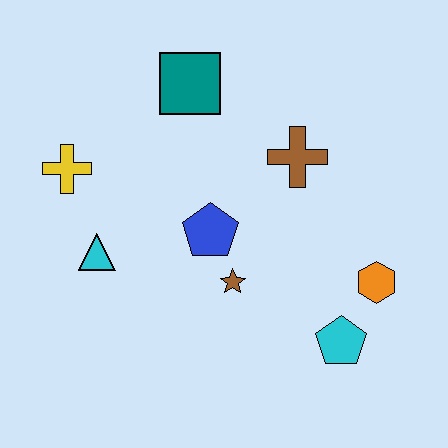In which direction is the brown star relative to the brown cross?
The brown star is below the brown cross.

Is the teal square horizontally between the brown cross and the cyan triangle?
Yes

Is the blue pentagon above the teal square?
No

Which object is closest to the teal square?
The brown cross is closest to the teal square.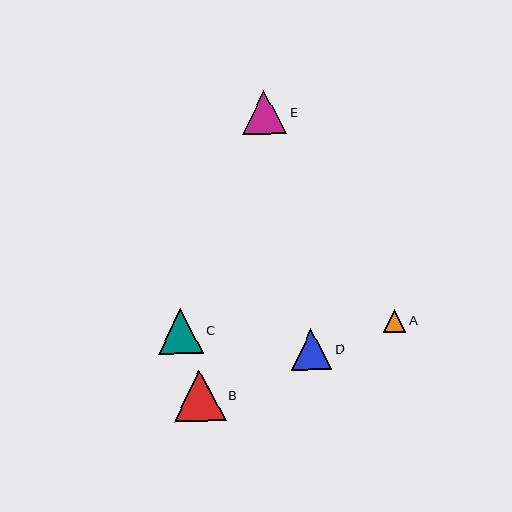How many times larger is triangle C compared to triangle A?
Triangle C is approximately 2.0 times the size of triangle A.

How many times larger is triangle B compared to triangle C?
Triangle B is approximately 1.1 times the size of triangle C.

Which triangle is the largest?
Triangle B is the largest with a size of approximately 51 pixels.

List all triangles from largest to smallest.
From largest to smallest: B, C, E, D, A.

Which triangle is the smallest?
Triangle A is the smallest with a size of approximately 22 pixels.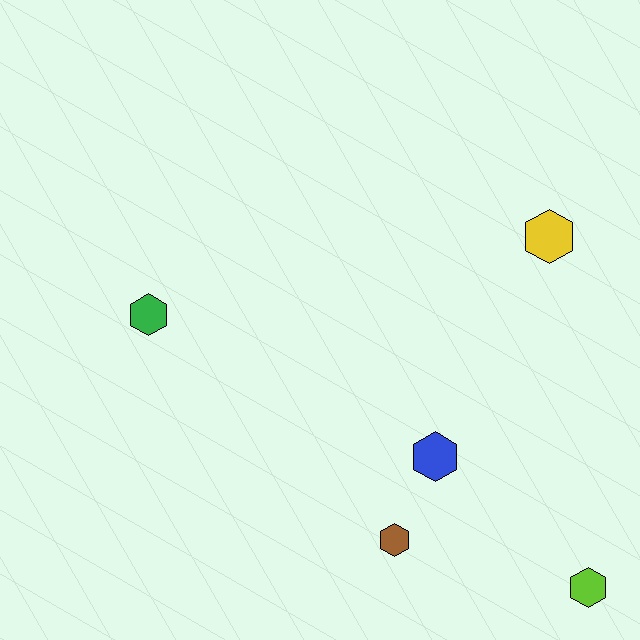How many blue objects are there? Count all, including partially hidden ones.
There is 1 blue object.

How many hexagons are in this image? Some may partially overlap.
There are 5 hexagons.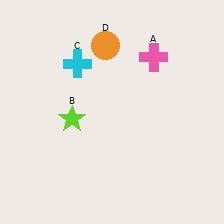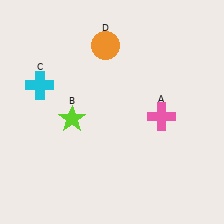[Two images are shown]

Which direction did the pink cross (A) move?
The pink cross (A) moved down.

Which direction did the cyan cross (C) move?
The cyan cross (C) moved left.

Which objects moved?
The objects that moved are: the pink cross (A), the cyan cross (C).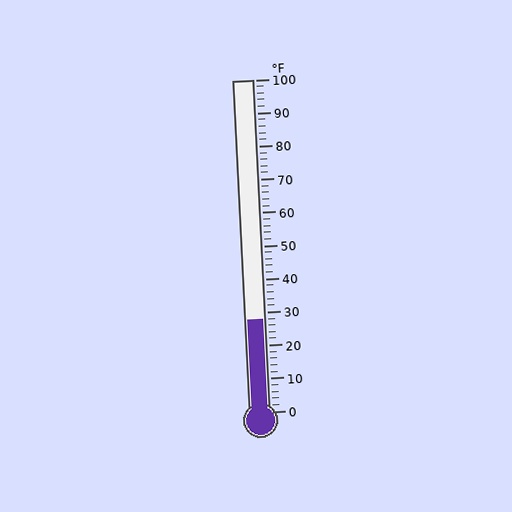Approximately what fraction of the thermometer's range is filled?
The thermometer is filled to approximately 30% of its range.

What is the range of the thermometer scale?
The thermometer scale ranges from 0°F to 100°F.